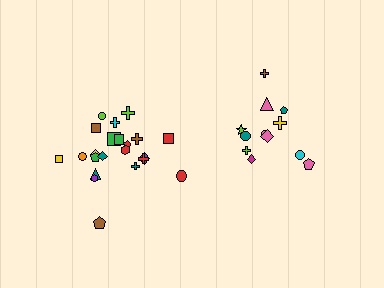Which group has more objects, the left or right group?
The left group.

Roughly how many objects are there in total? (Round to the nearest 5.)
Roughly 35 objects in total.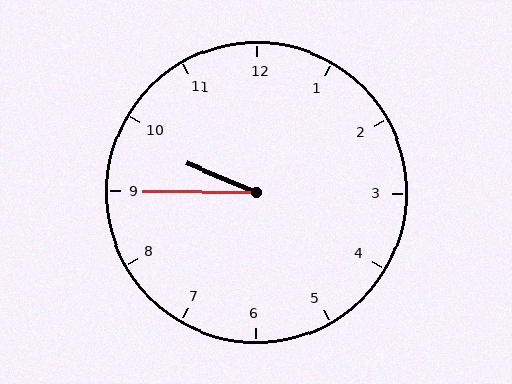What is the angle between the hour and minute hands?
Approximately 22 degrees.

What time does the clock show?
9:45.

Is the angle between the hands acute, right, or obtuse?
It is acute.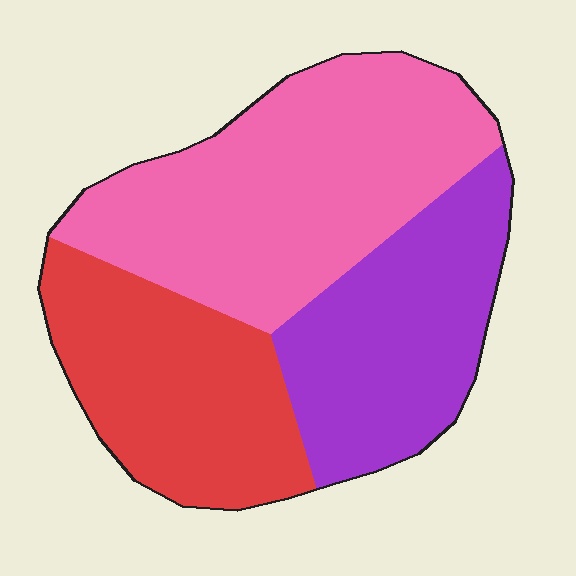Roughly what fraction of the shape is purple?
Purple takes up about one quarter (1/4) of the shape.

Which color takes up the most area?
Pink, at roughly 45%.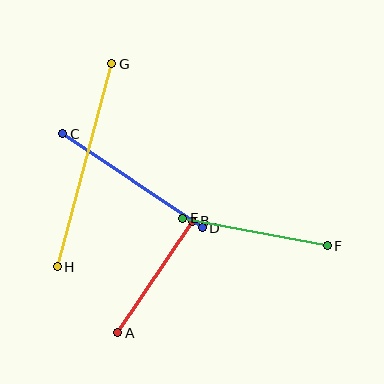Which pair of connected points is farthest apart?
Points G and H are farthest apart.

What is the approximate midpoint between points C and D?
The midpoint is at approximately (133, 181) pixels.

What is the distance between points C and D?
The distance is approximately 168 pixels.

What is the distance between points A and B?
The distance is approximately 134 pixels.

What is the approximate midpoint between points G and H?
The midpoint is at approximately (85, 165) pixels.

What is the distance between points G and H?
The distance is approximately 210 pixels.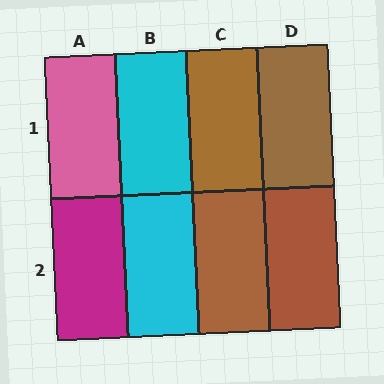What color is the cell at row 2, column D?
Brown.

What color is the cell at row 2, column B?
Cyan.